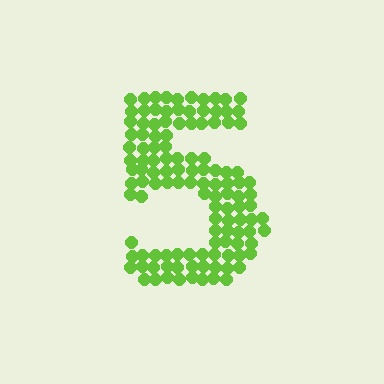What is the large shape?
The large shape is the digit 5.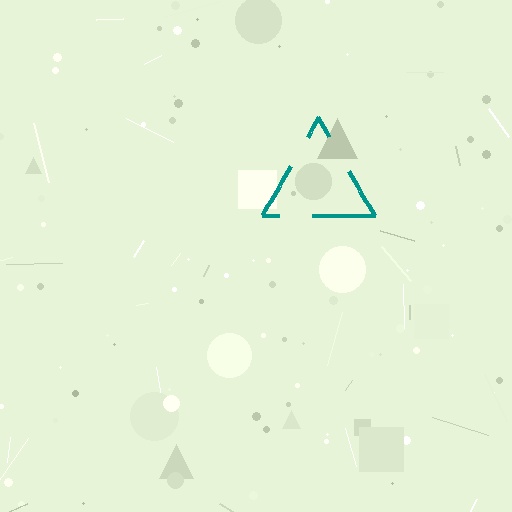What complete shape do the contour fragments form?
The contour fragments form a triangle.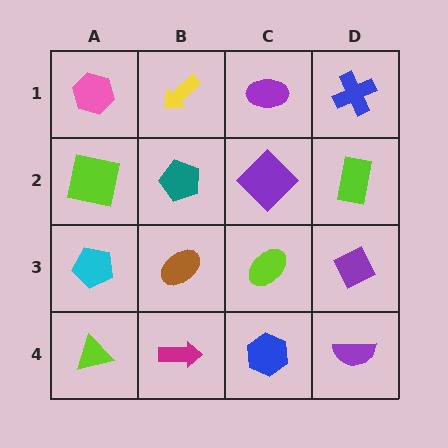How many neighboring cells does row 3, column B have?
4.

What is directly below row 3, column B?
A magenta arrow.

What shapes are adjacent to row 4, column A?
A cyan pentagon (row 3, column A), a magenta arrow (row 4, column B).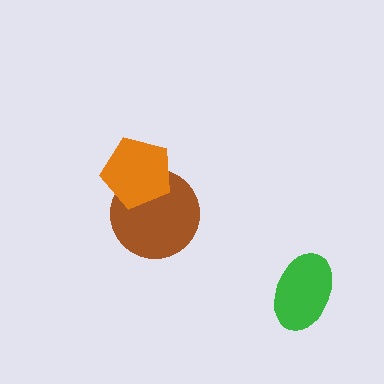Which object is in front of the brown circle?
The orange pentagon is in front of the brown circle.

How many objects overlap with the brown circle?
1 object overlaps with the brown circle.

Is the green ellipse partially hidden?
No, no other shape covers it.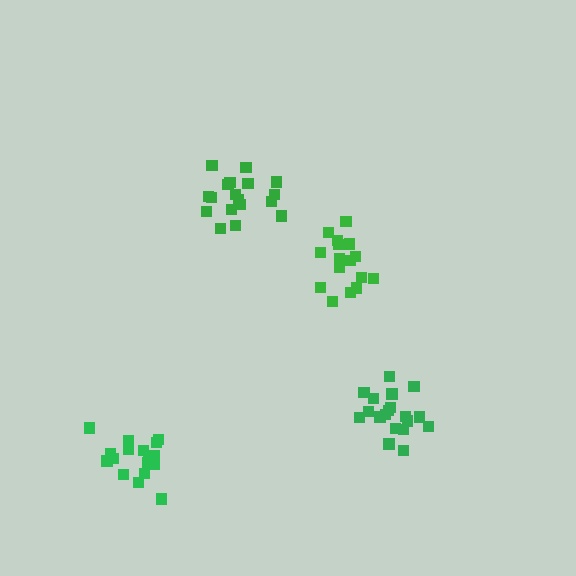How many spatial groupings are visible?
There are 4 spatial groupings.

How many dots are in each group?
Group 1: 18 dots, Group 2: 16 dots, Group 3: 18 dots, Group 4: 19 dots (71 total).